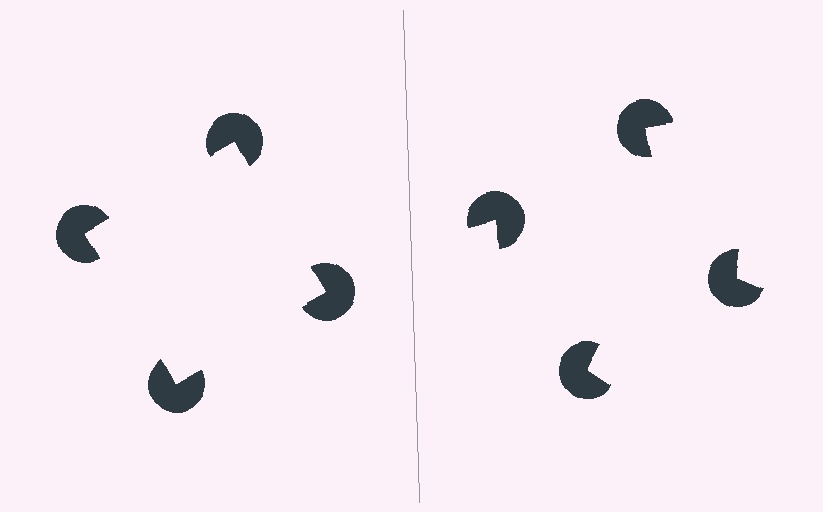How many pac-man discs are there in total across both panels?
8 — 4 on each side.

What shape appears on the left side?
An illusory square.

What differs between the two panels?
The pac-man discs are positioned identically on both sides; only the wedge orientations differ. On the left they align to a square; on the right they are misaligned.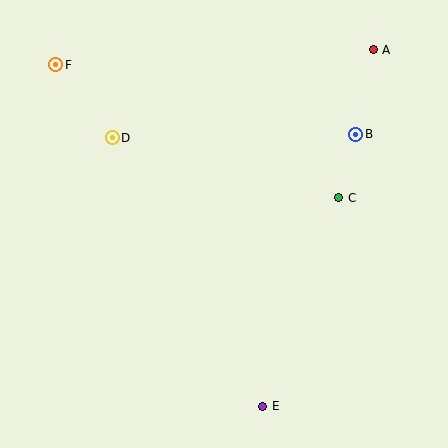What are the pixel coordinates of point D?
Point D is at (112, 138).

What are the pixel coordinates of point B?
Point B is at (356, 134).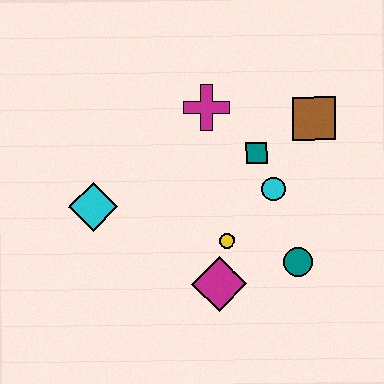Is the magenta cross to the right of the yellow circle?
No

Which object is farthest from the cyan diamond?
The brown square is farthest from the cyan diamond.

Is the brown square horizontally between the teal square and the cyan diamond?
No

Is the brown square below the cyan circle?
No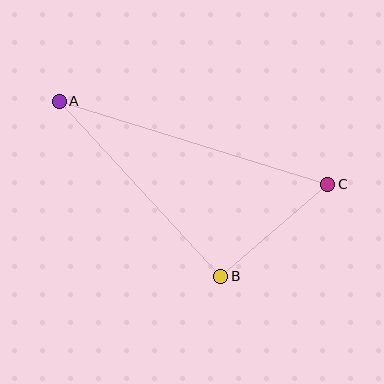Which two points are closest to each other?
Points B and C are closest to each other.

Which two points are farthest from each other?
Points A and C are farthest from each other.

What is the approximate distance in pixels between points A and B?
The distance between A and B is approximately 238 pixels.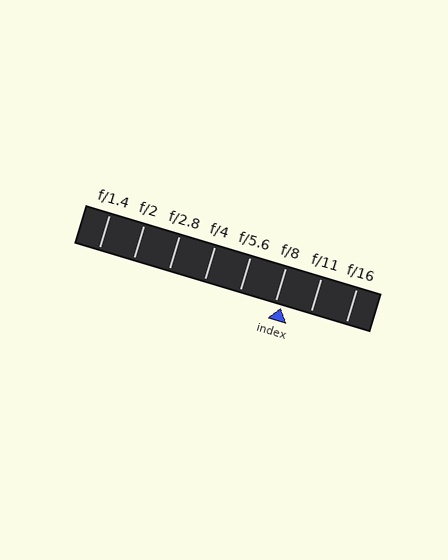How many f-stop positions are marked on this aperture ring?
There are 8 f-stop positions marked.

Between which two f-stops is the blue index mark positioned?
The index mark is between f/8 and f/11.